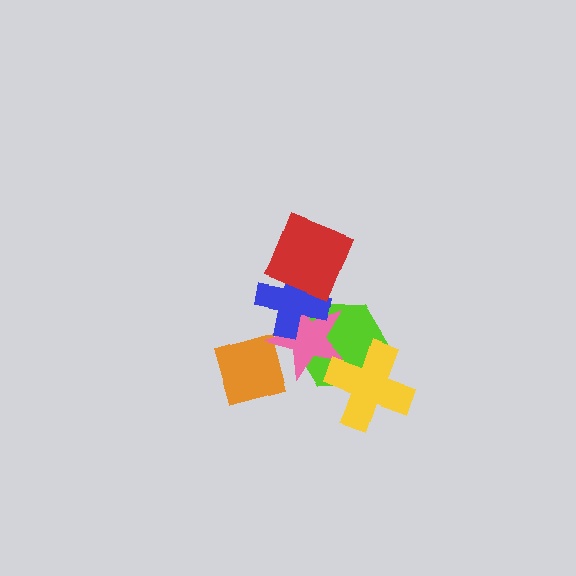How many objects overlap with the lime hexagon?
3 objects overlap with the lime hexagon.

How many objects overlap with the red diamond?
2 objects overlap with the red diamond.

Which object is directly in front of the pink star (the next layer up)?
The blue cross is directly in front of the pink star.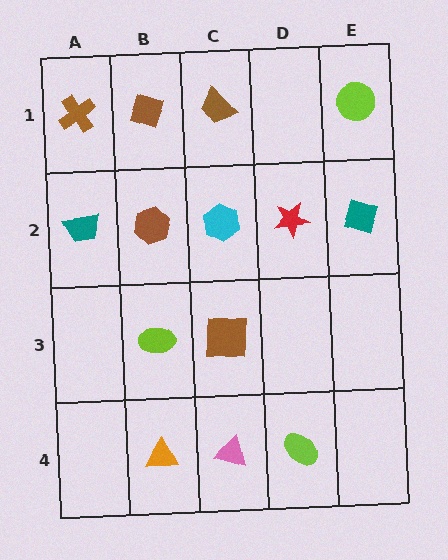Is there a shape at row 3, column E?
No, that cell is empty.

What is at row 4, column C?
A pink triangle.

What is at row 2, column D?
A red star.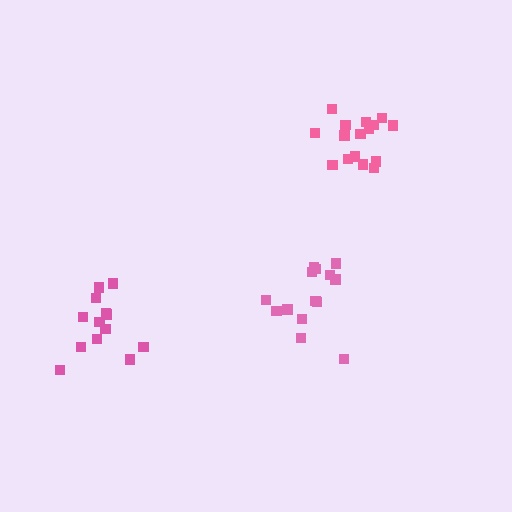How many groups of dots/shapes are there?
There are 3 groups.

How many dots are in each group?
Group 1: 13 dots, Group 2: 14 dots, Group 3: 16 dots (43 total).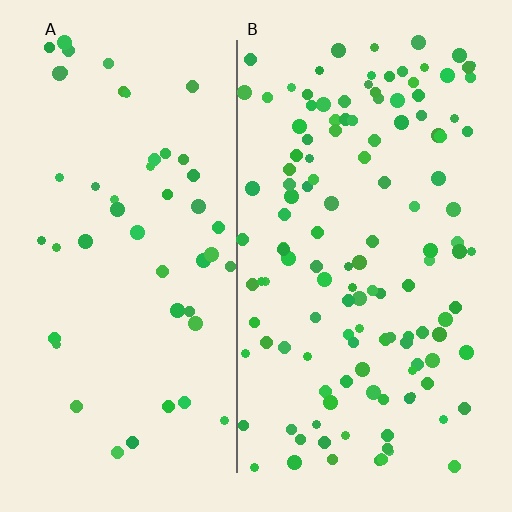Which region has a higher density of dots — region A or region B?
B (the right).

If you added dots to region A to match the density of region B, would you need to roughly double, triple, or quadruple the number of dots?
Approximately triple.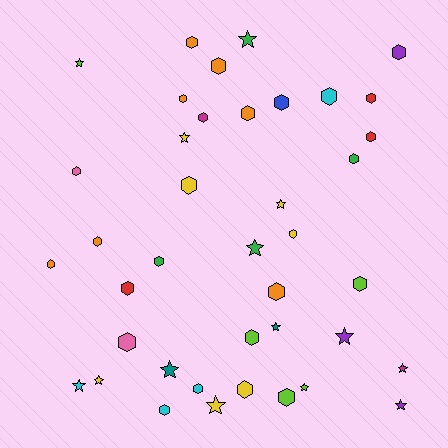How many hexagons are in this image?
There are 26 hexagons.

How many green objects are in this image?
There are 4 green objects.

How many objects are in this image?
There are 40 objects.